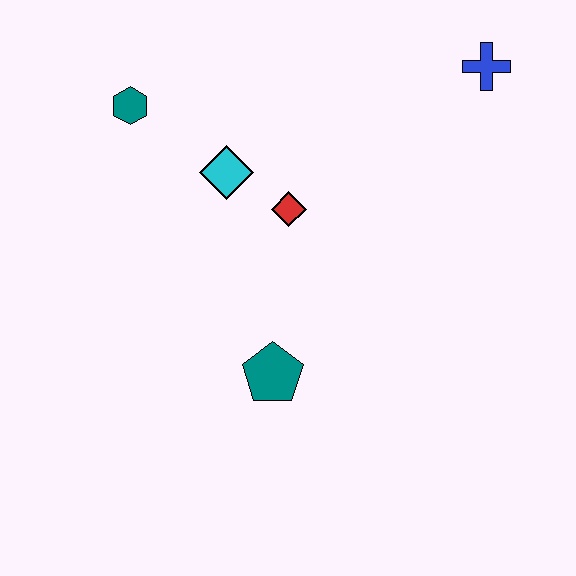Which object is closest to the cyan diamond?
The red diamond is closest to the cyan diamond.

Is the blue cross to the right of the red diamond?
Yes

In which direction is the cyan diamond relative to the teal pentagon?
The cyan diamond is above the teal pentagon.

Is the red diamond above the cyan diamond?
No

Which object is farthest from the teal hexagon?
The blue cross is farthest from the teal hexagon.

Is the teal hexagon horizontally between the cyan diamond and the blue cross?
No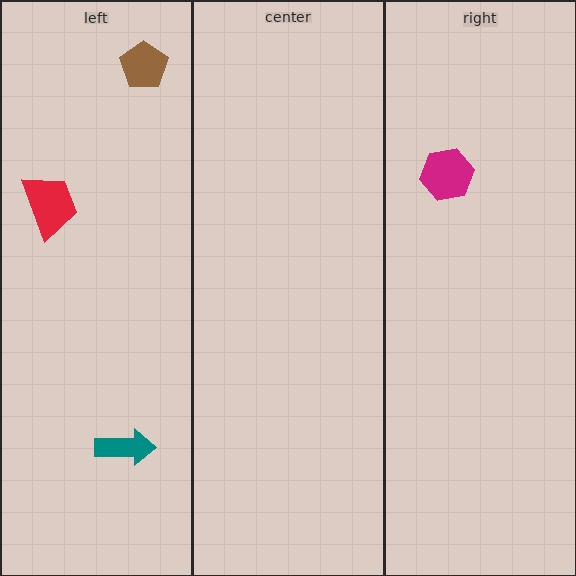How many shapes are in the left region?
3.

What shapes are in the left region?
The red trapezoid, the brown pentagon, the teal arrow.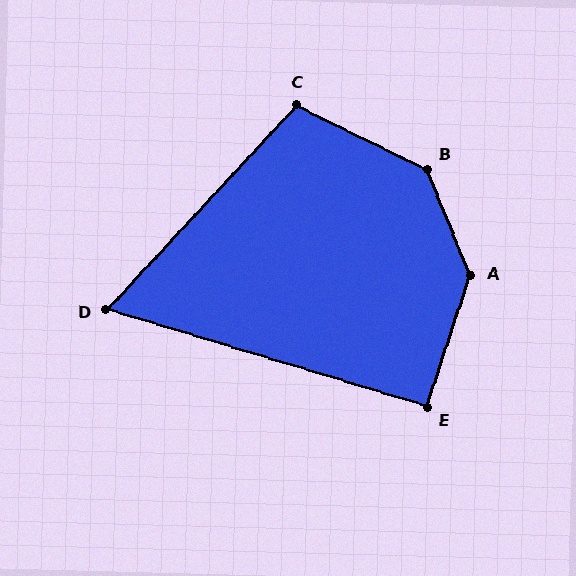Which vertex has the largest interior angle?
A, at approximately 140 degrees.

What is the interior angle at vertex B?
Approximately 138 degrees (obtuse).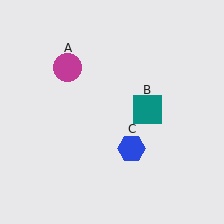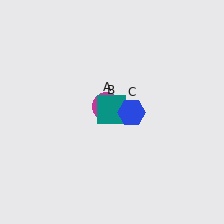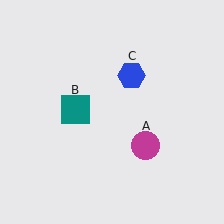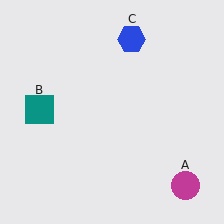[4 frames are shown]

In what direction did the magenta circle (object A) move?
The magenta circle (object A) moved down and to the right.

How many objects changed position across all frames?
3 objects changed position: magenta circle (object A), teal square (object B), blue hexagon (object C).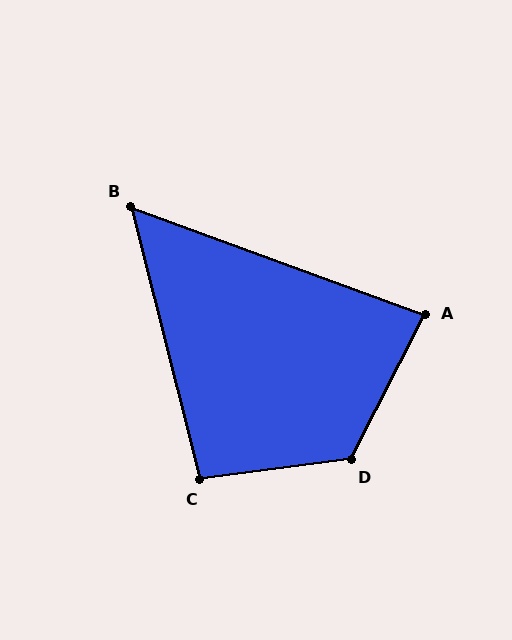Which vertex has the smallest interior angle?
B, at approximately 56 degrees.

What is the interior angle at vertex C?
Approximately 97 degrees (obtuse).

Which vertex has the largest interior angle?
D, at approximately 124 degrees.